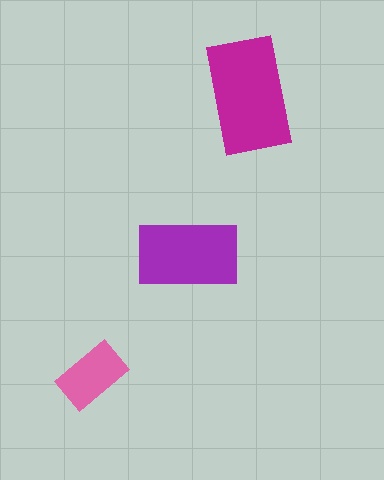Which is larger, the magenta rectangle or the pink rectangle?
The magenta one.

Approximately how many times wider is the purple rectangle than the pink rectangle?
About 1.5 times wider.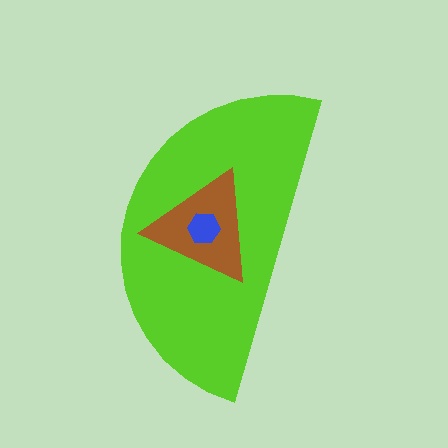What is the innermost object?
The blue hexagon.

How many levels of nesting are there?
3.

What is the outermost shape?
The lime semicircle.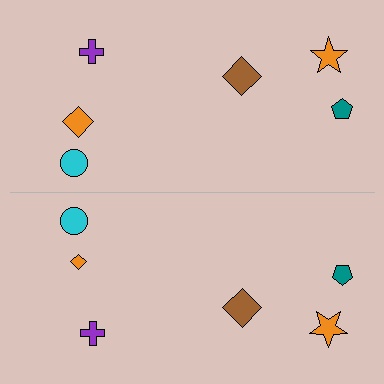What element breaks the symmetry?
The orange diamond on the bottom side has a different size than its mirror counterpart.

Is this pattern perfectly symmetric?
No, the pattern is not perfectly symmetric. The orange diamond on the bottom side has a different size than its mirror counterpart.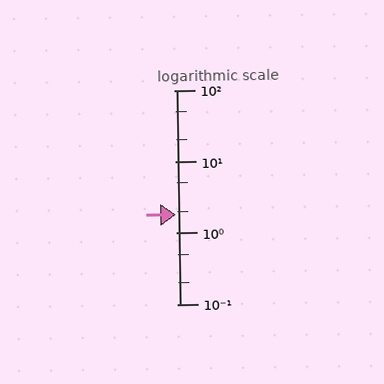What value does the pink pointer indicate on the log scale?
The pointer indicates approximately 1.8.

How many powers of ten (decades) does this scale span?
The scale spans 3 decades, from 0.1 to 100.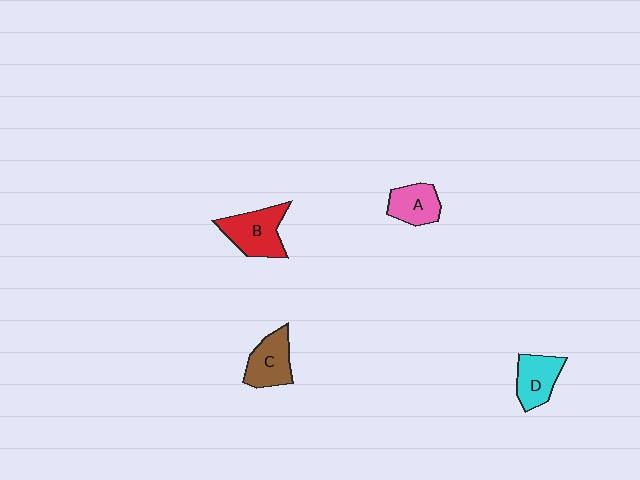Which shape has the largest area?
Shape B (red).